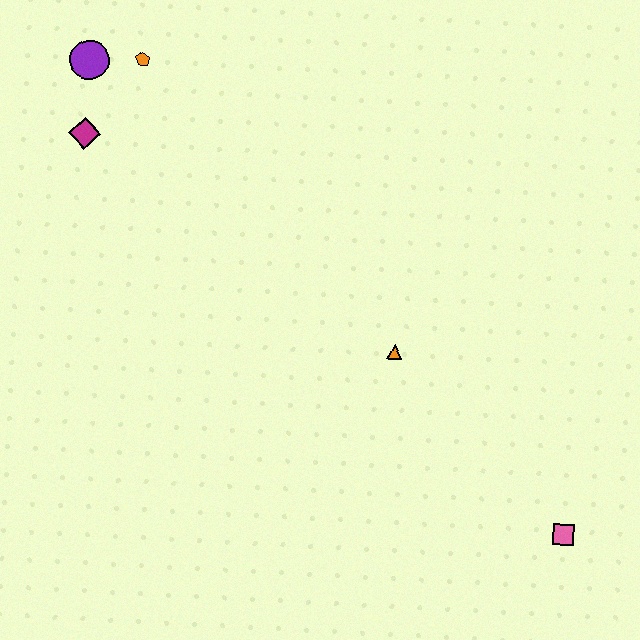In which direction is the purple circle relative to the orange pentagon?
The purple circle is to the left of the orange pentagon.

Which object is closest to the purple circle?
The orange pentagon is closest to the purple circle.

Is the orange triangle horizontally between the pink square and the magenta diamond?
Yes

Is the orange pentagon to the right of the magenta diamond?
Yes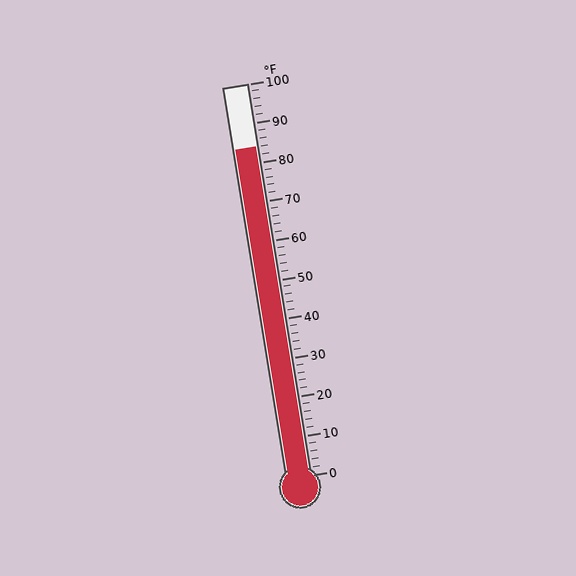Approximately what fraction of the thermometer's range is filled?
The thermometer is filled to approximately 85% of its range.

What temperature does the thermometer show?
The thermometer shows approximately 84°F.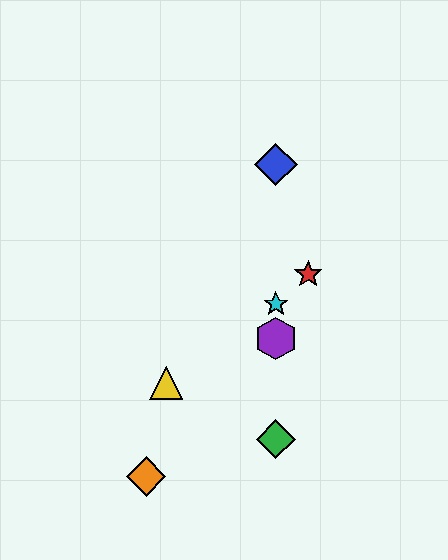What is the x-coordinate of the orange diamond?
The orange diamond is at x≈146.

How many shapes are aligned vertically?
4 shapes (the blue diamond, the green diamond, the purple hexagon, the cyan star) are aligned vertically.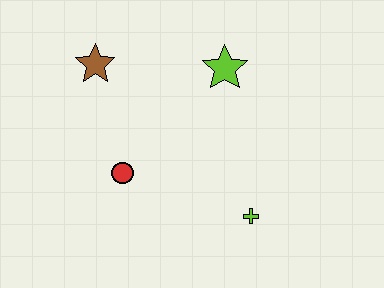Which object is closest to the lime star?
The brown star is closest to the lime star.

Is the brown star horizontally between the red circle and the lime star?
No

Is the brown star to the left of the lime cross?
Yes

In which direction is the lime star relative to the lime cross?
The lime star is above the lime cross.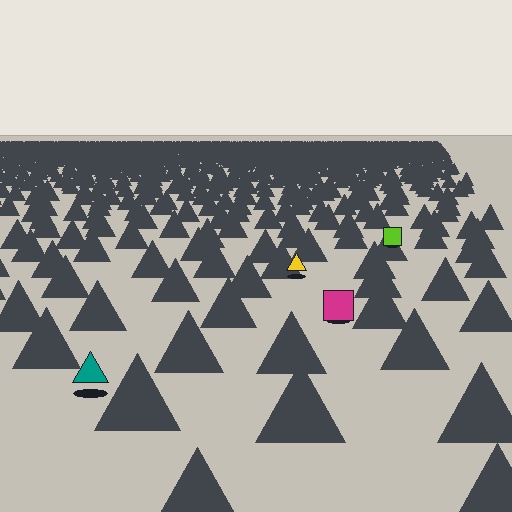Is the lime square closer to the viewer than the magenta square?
No. The magenta square is closer — you can tell from the texture gradient: the ground texture is coarser near it.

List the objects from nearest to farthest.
From nearest to farthest: the teal triangle, the magenta square, the yellow triangle, the lime square.